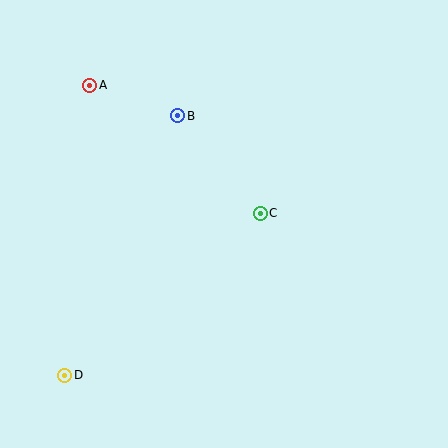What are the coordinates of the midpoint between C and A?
The midpoint between C and A is at (175, 149).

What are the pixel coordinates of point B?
Point B is at (178, 116).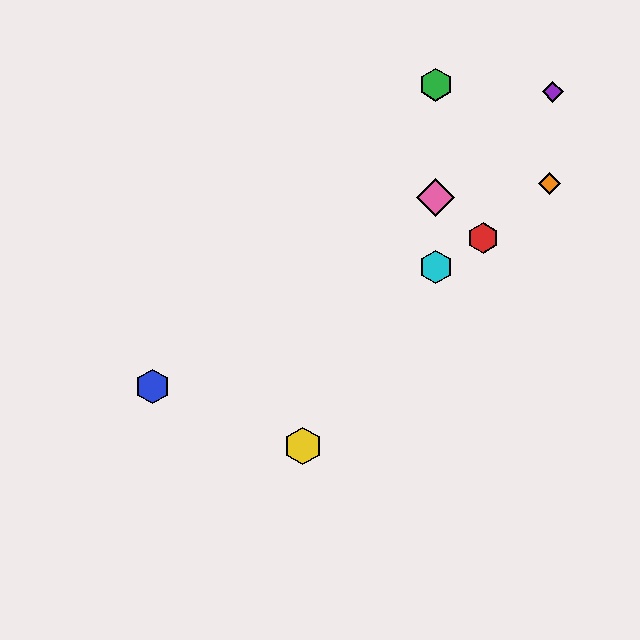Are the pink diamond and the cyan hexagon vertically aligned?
Yes, both are at x≈436.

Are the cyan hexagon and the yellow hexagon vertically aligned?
No, the cyan hexagon is at x≈436 and the yellow hexagon is at x≈303.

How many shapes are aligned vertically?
3 shapes (the green hexagon, the cyan hexagon, the pink diamond) are aligned vertically.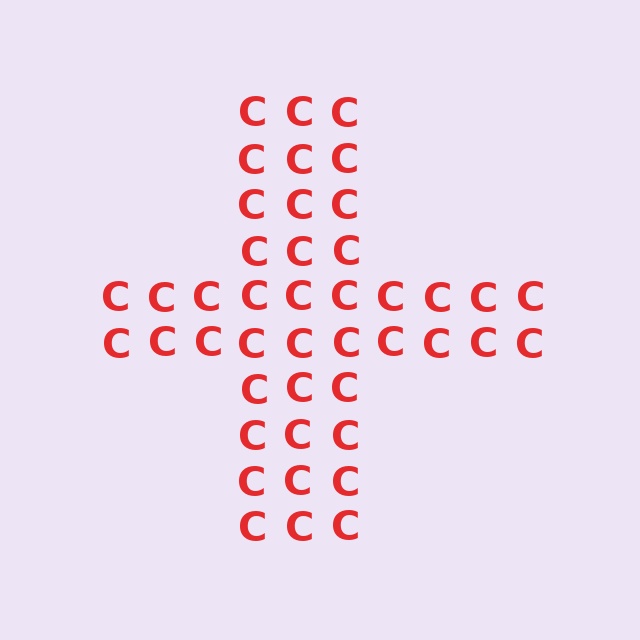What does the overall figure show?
The overall figure shows a cross.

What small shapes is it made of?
It is made of small letter C's.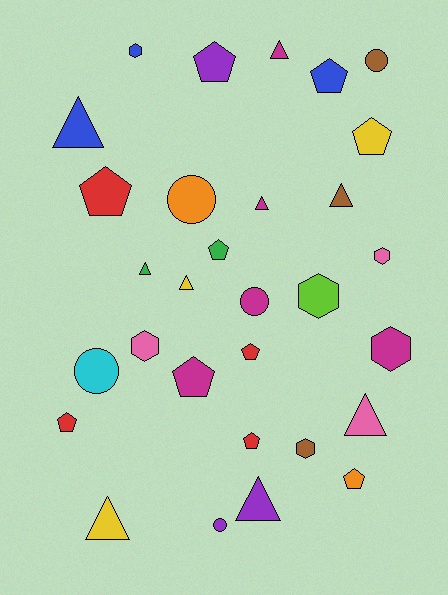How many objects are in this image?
There are 30 objects.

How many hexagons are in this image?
There are 6 hexagons.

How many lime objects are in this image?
There is 1 lime object.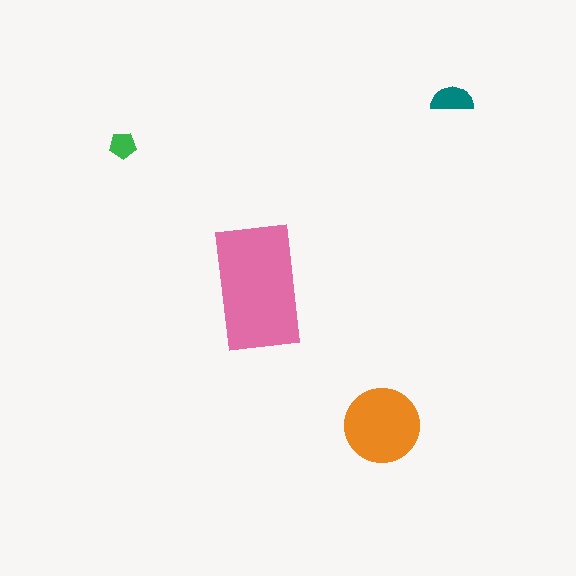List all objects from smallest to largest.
The green pentagon, the teal semicircle, the orange circle, the pink rectangle.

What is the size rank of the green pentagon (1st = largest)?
4th.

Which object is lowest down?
The orange circle is bottommost.